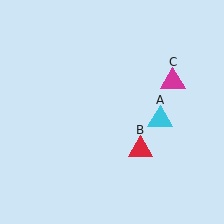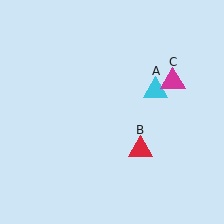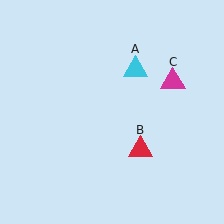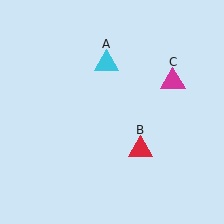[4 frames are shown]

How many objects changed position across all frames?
1 object changed position: cyan triangle (object A).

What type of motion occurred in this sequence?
The cyan triangle (object A) rotated counterclockwise around the center of the scene.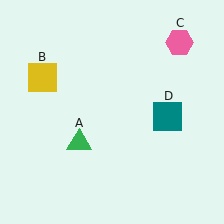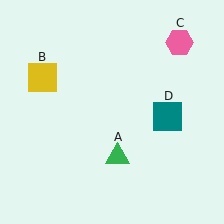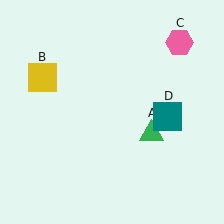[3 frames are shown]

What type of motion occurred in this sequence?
The green triangle (object A) rotated counterclockwise around the center of the scene.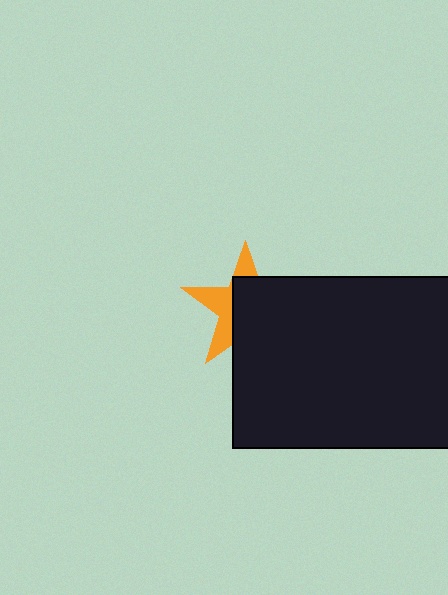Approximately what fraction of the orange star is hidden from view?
Roughly 62% of the orange star is hidden behind the black rectangle.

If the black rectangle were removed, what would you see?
You would see the complete orange star.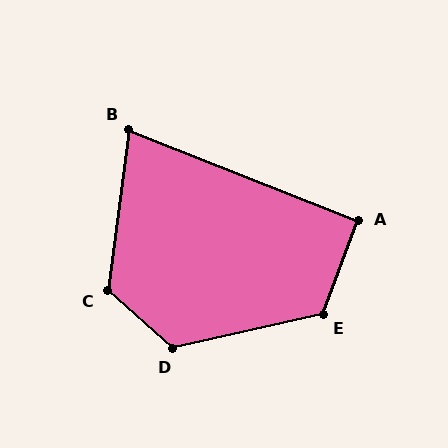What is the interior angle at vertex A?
Approximately 91 degrees (approximately right).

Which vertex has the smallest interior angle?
B, at approximately 76 degrees.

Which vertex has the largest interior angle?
D, at approximately 126 degrees.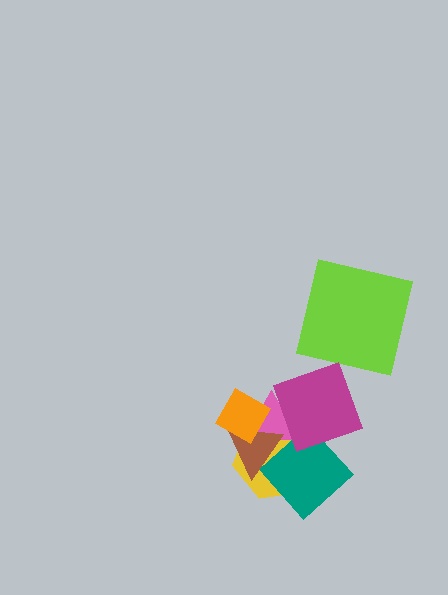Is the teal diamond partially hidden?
Yes, it is partially covered by another shape.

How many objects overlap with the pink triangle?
5 objects overlap with the pink triangle.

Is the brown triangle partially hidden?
Yes, it is partially covered by another shape.